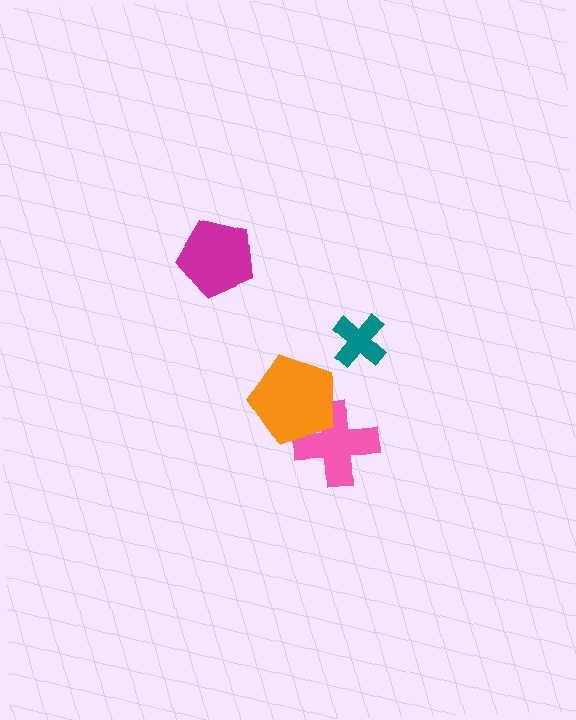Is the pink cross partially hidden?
Yes, it is partially covered by another shape.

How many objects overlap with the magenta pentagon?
0 objects overlap with the magenta pentagon.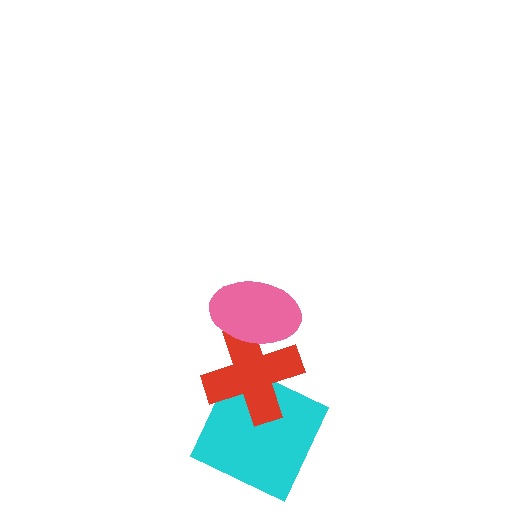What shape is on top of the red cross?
The pink ellipse is on top of the red cross.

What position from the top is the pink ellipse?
The pink ellipse is 1st from the top.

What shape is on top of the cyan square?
The red cross is on top of the cyan square.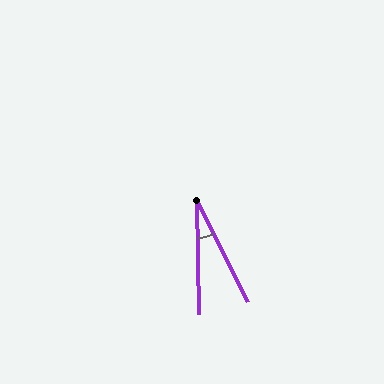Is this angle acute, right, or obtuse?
It is acute.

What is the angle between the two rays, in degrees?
Approximately 26 degrees.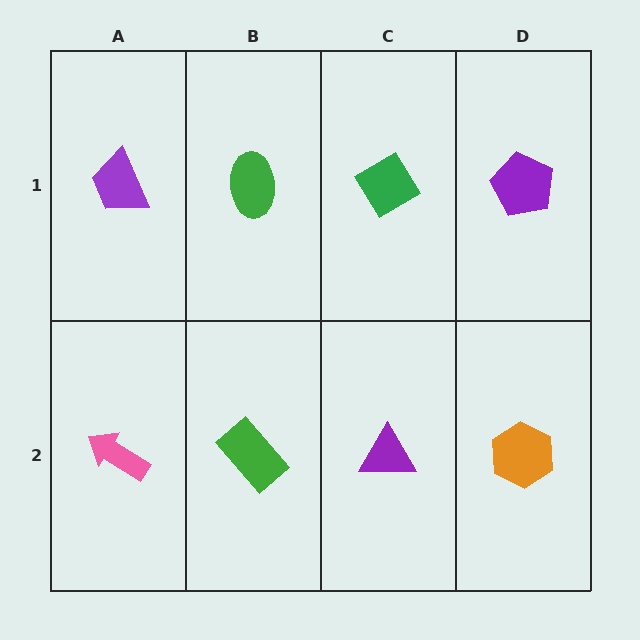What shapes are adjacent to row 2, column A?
A purple trapezoid (row 1, column A), a green rectangle (row 2, column B).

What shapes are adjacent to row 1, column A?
A pink arrow (row 2, column A), a green ellipse (row 1, column B).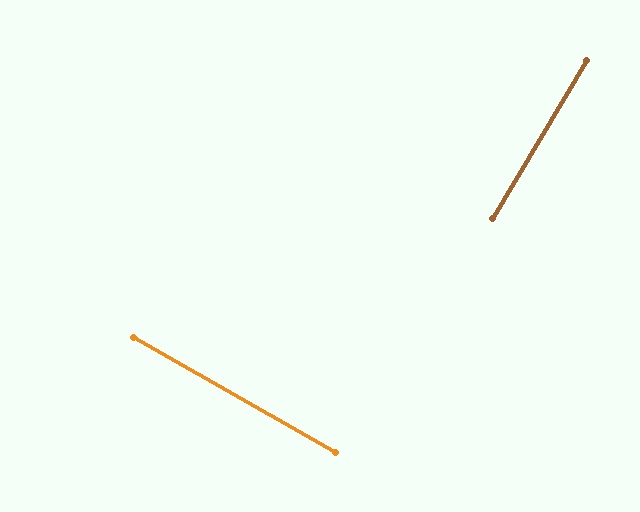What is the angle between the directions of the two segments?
Approximately 89 degrees.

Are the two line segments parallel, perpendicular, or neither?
Perpendicular — they meet at approximately 89°.